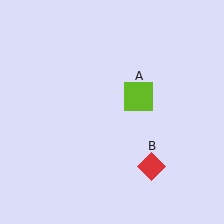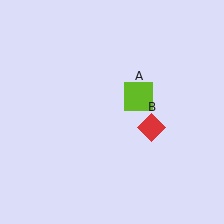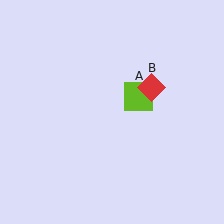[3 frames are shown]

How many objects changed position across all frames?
1 object changed position: red diamond (object B).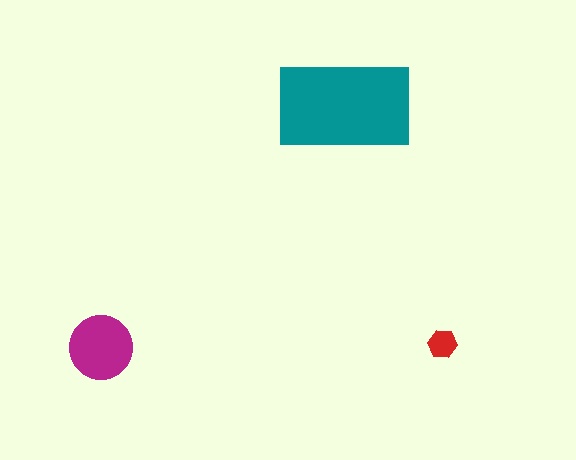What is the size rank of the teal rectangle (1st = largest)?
1st.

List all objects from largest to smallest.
The teal rectangle, the magenta circle, the red hexagon.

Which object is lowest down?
The magenta circle is bottommost.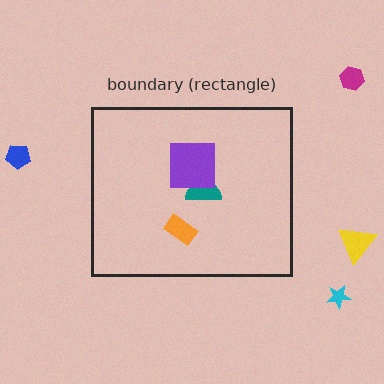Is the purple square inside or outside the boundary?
Inside.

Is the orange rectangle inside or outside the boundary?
Inside.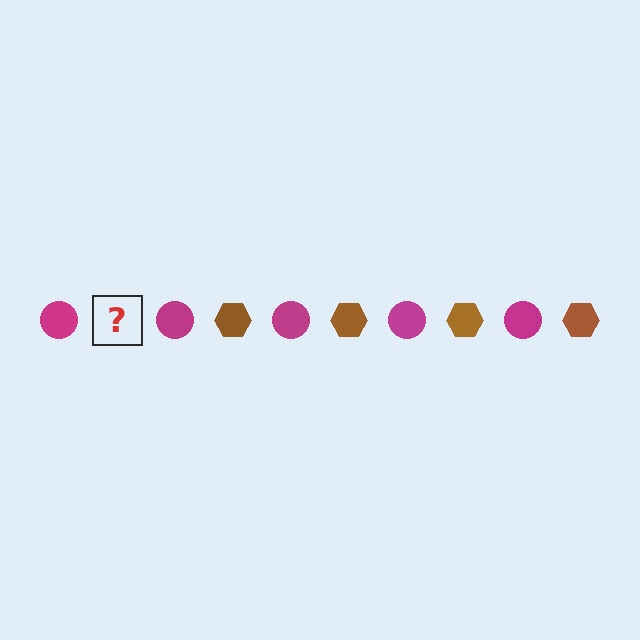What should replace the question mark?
The question mark should be replaced with a brown hexagon.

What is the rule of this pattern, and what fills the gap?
The rule is that the pattern alternates between magenta circle and brown hexagon. The gap should be filled with a brown hexagon.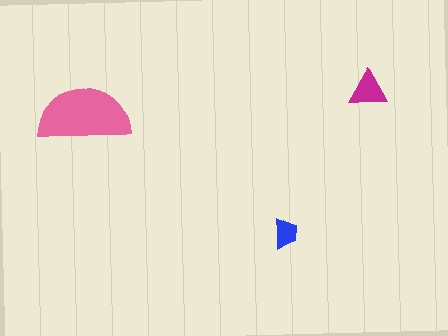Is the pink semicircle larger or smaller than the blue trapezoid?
Larger.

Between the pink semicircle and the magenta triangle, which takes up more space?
The pink semicircle.